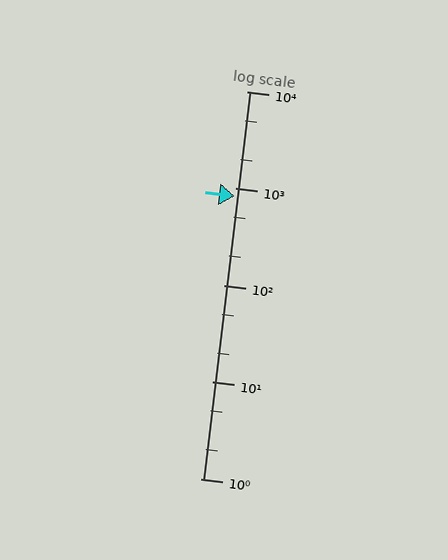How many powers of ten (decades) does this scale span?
The scale spans 4 decades, from 1 to 10000.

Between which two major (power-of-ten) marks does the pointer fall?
The pointer is between 100 and 1000.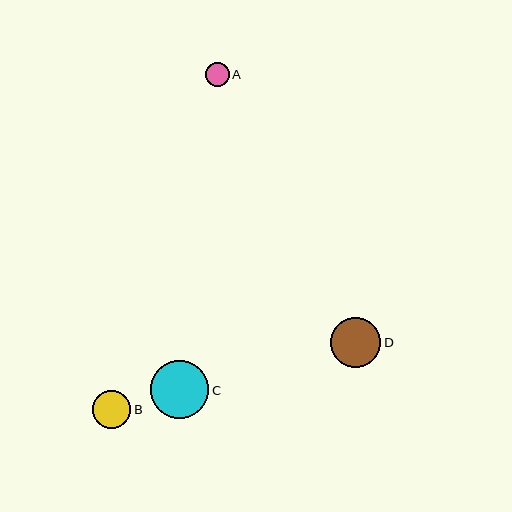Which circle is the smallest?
Circle A is the smallest with a size of approximately 24 pixels.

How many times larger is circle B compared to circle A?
Circle B is approximately 1.6 times the size of circle A.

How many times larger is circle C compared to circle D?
Circle C is approximately 1.2 times the size of circle D.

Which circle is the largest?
Circle C is the largest with a size of approximately 58 pixels.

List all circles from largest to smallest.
From largest to smallest: C, D, B, A.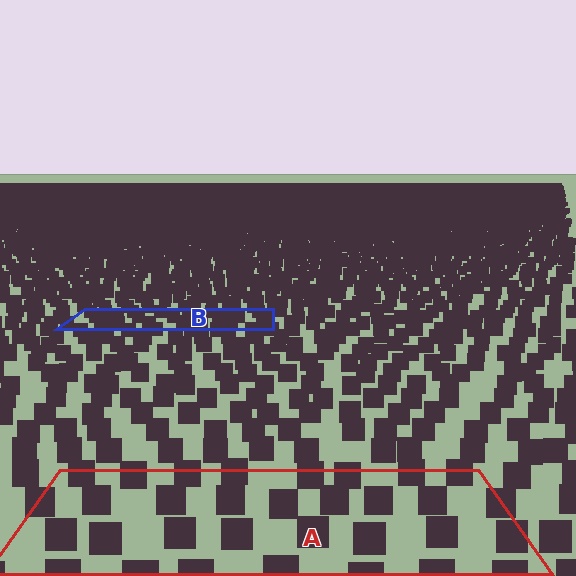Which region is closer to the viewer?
Region A is closer. The texture elements there are larger and more spread out.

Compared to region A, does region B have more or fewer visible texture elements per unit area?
Region B has more texture elements per unit area — they are packed more densely because it is farther away.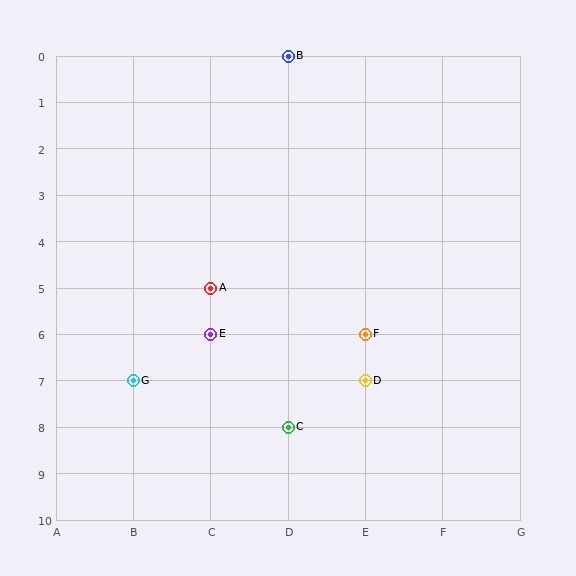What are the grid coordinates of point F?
Point F is at grid coordinates (E, 6).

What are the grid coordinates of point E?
Point E is at grid coordinates (C, 6).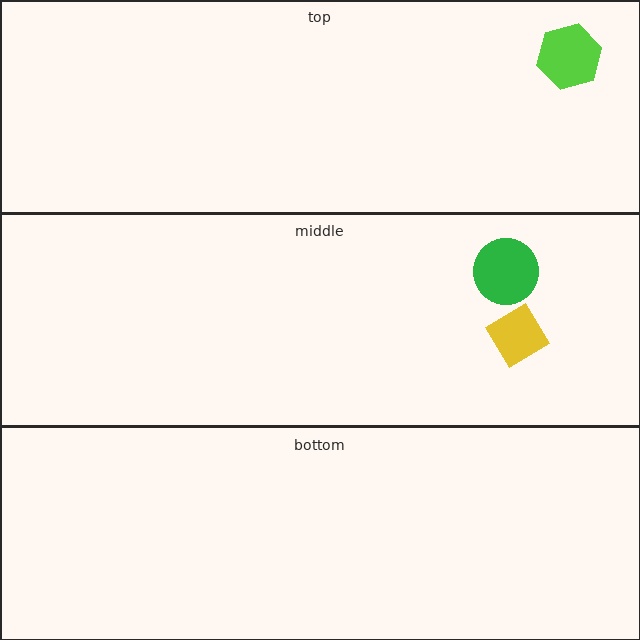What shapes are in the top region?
The lime hexagon.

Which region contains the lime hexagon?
The top region.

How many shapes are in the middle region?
2.